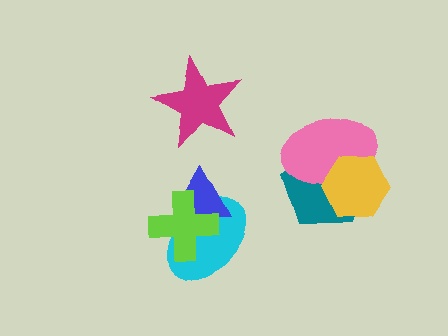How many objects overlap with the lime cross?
2 objects overlap with the lime cross.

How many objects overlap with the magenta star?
0 objects overlap with the magenta star.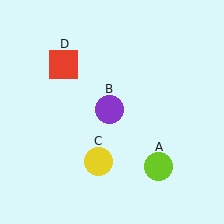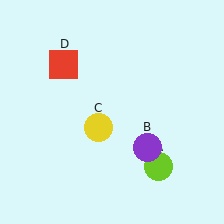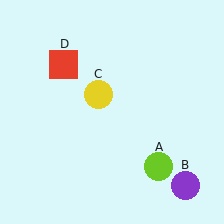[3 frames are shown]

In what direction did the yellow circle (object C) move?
The yellow circle (object C) moved up.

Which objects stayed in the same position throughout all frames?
Lime circle (object A) and red square (object D) remained stationary.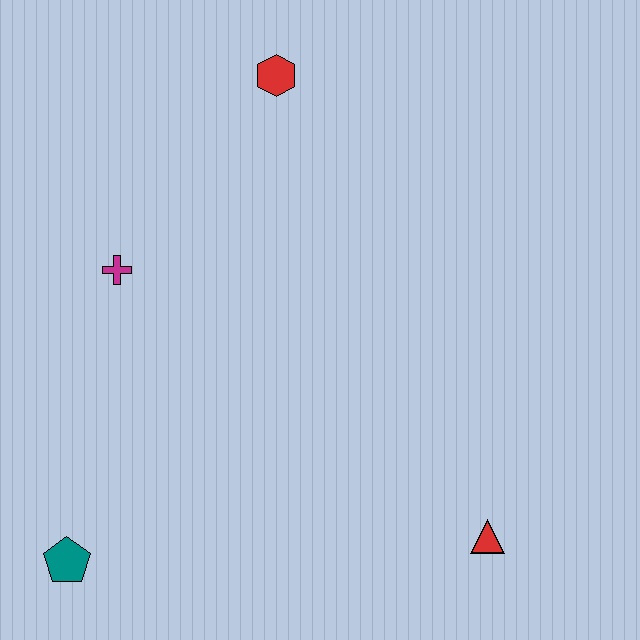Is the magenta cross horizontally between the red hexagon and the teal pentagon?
Yes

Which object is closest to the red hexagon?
The magenta cross is closest to the red hexagon.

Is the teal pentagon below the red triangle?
Yes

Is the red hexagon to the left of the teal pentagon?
No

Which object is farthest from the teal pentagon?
The red hexagon is farthest from the teal pentagon.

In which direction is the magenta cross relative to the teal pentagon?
The magenta cross is above the teal pentagon.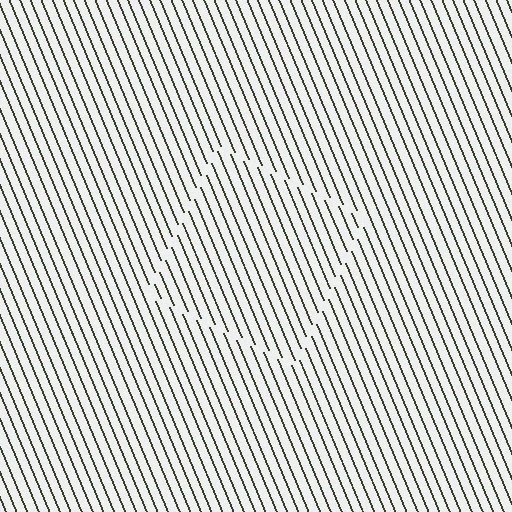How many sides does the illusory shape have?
4 sides — the line-ends trace a square.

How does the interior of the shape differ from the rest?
The interior of the shape contains the same grating, shifted by half a period — the contour is defined by the phase discontinuity where line-ends from the inner and outer gratings abut.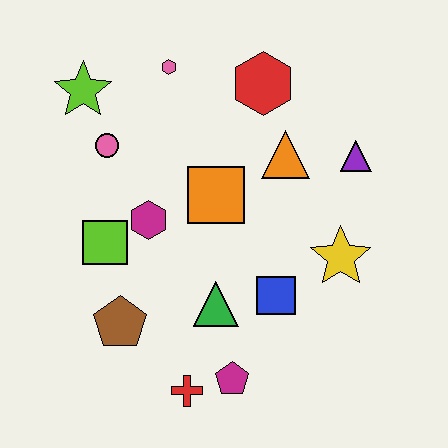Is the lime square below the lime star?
Yes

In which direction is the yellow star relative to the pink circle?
The yellow star is to the right of the pink circle.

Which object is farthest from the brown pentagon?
The purple triangle is farthest from the brown pentagon.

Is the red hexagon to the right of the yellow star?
No